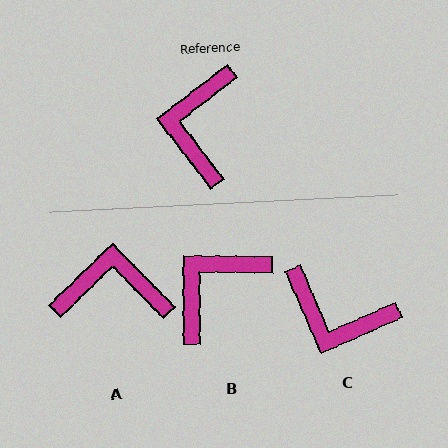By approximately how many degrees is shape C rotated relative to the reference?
Approximately 76 degrees counter-clockwise.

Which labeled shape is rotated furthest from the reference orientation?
A, about 83 degrees away.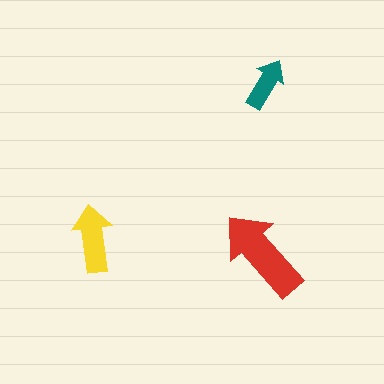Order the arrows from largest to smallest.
the red one, the yellow one, the teal one.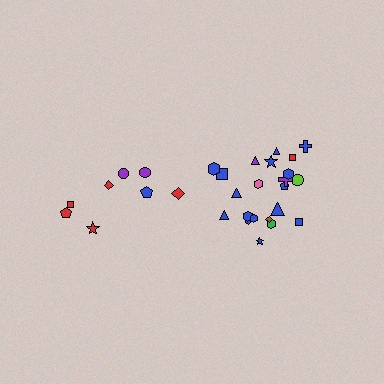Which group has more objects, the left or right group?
The right group.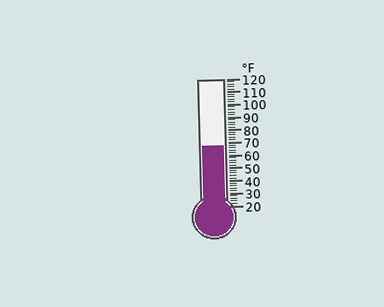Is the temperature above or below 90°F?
The temperature is below 90°F.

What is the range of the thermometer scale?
The thermometer scale ranges from 20°F to 120°F.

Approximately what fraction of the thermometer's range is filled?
The thermometer is filled to approximately 50% of its range.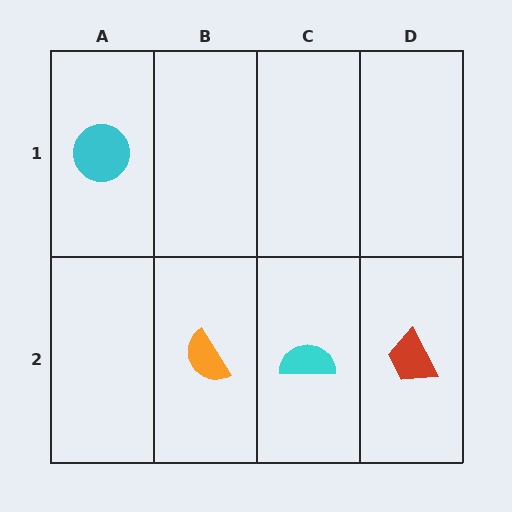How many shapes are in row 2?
3 shapes.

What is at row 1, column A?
A cyan circle.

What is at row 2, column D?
A red trapezoid.